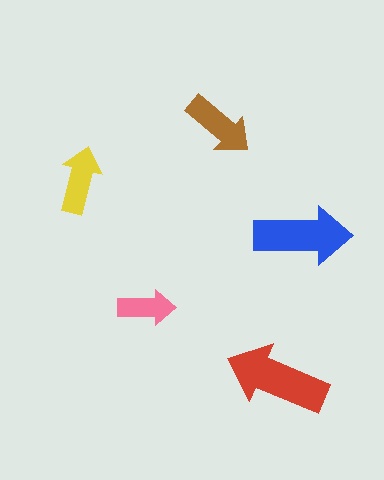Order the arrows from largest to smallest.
the red one, the blue one, the brown one, the yellow one, the pink one.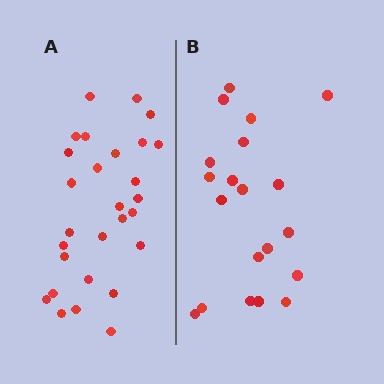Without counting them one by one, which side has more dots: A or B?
Region A (the left region) has more dots.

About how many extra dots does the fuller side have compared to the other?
Region A has roughly 8 or so more dots than region B.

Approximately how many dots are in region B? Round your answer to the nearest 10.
About 20 dots.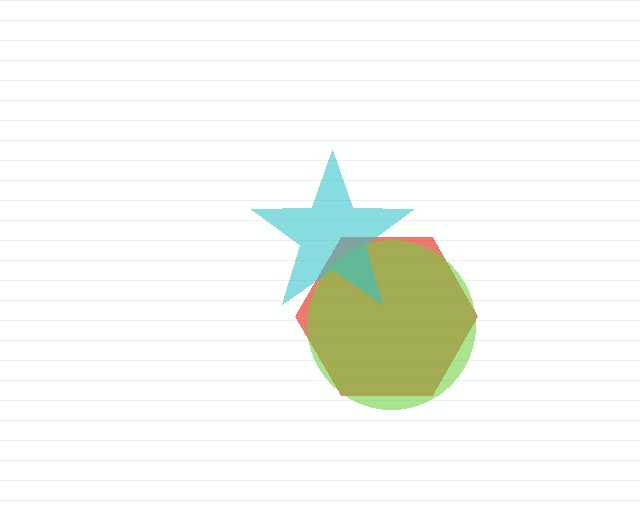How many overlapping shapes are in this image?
There are 3 overlapping shapes in the image.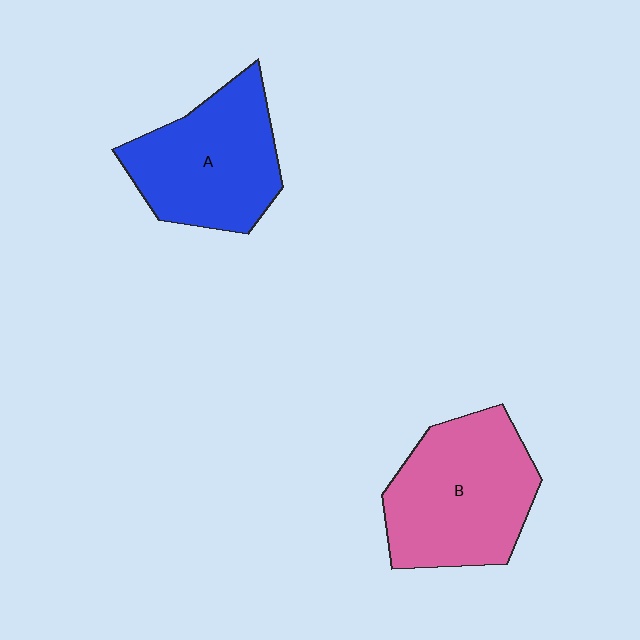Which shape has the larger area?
Shape B (pink).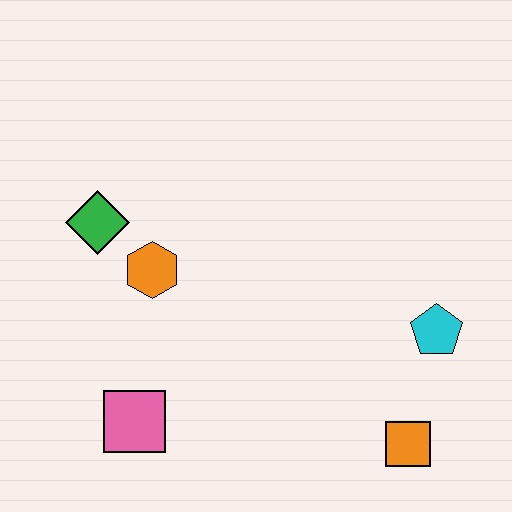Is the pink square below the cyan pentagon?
Yes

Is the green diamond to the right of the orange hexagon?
No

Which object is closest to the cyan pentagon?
The orange square is closest to the cyan pentagon.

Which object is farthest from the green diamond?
The orange square is farthest from the green diamond.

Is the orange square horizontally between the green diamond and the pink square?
No